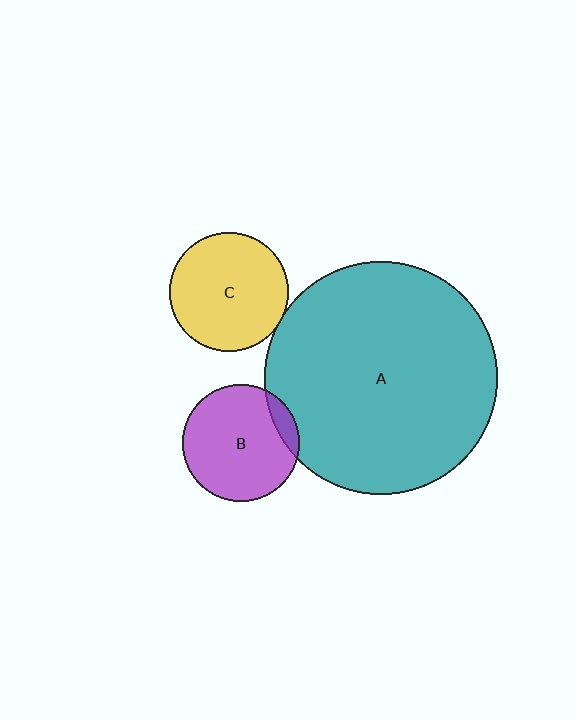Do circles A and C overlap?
Yes.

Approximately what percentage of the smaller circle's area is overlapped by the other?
Approximately 5%.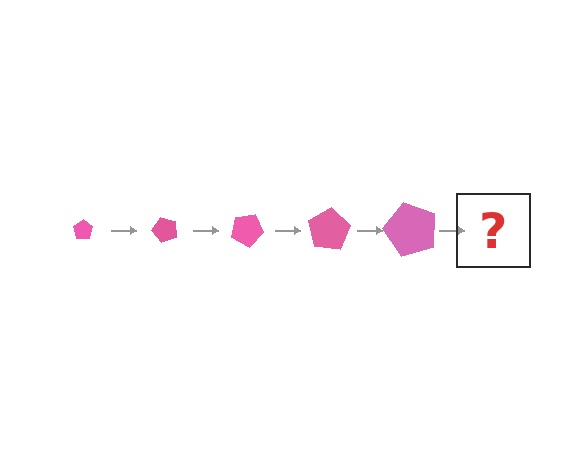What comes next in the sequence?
The next element should be a pentagon, larger than the previous one and rotated 250 degrees from the start.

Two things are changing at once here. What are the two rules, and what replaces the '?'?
The two rules are that the pentagon grows larger each step and it rotates 50 degrees each step. The '?' should be a pentagon, larger than the previous one and rotated 250 degrees from the start.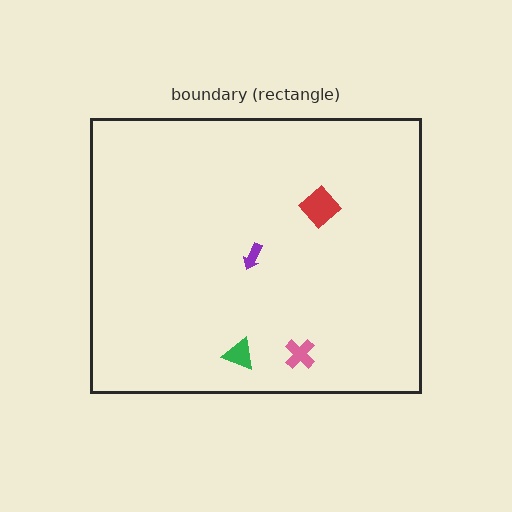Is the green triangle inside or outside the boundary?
Inside.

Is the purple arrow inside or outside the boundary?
Inside.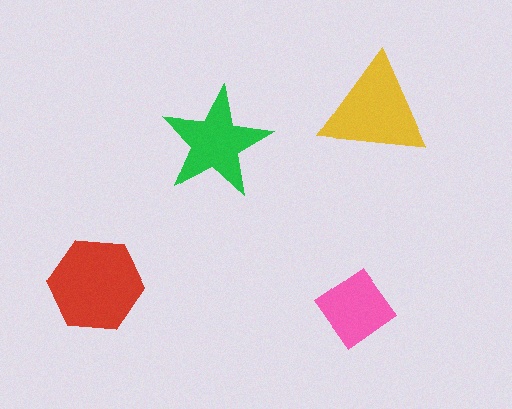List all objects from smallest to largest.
The pink diamond, the green star, the yellow triangle, the red hexagon.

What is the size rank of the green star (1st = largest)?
3rd.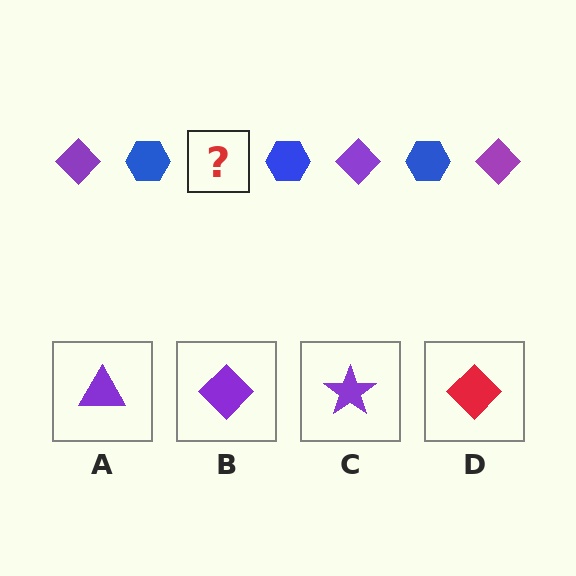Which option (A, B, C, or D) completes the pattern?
B.